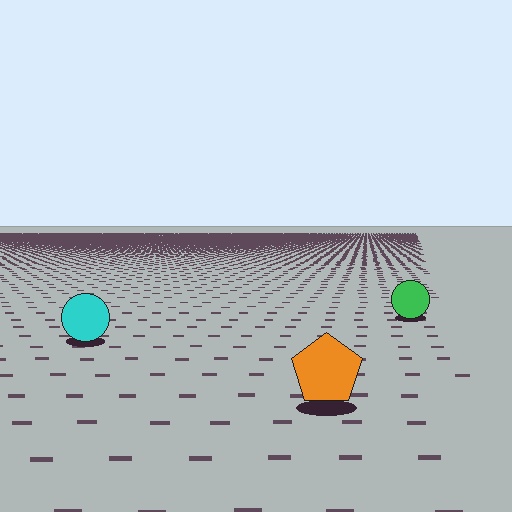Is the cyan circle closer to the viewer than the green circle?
Yes. The cyan circle is closer — you can tell from the texture gradient: the ground texture is coarser near it.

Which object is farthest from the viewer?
The green circle is farthest from the viewer. It appears smaller and the ground texture around it is denser.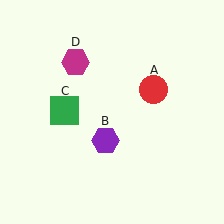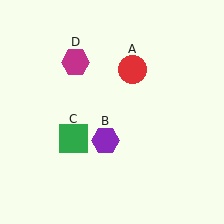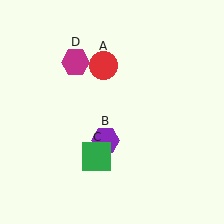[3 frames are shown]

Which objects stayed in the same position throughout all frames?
Purple hexagon (object B) and magenta hexagon (object D) remained stationary.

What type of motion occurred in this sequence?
The red circle (object A), green square (object C) rotated counterclockwise around the center of the scene.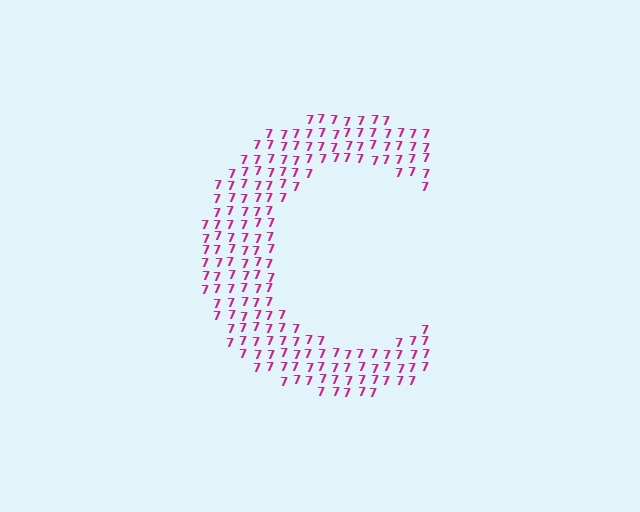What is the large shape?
The large shape is the letter C.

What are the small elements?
The small elements are digit 7's.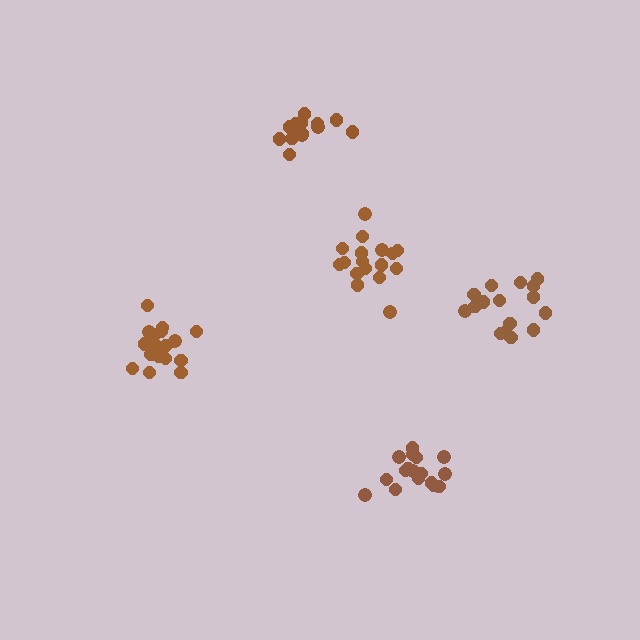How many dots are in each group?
Group 1: 17 dots, Group 2: 19 dots, Group 3: 14 dots, Group 4: 16 dots, Group 5: 17 dots (83 total).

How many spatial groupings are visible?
There are 5 spatial groupings.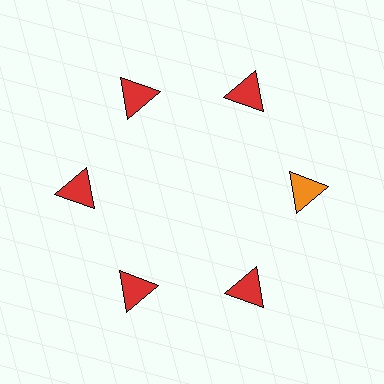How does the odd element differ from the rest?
It has a different color: orange instead of red.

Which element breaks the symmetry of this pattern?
The orange triangle at roughly the 3 o'clock position breaks the symmetry. All other shapes are red triangles.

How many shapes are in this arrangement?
There are 6 shapes arranged in a ring pattern.